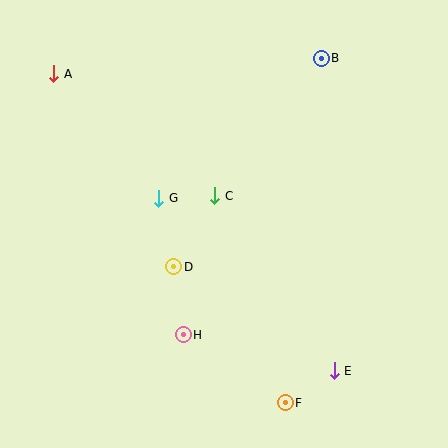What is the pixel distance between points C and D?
The distance between C and D is 82 pixels.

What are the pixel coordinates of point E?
Point E is at (334, 371).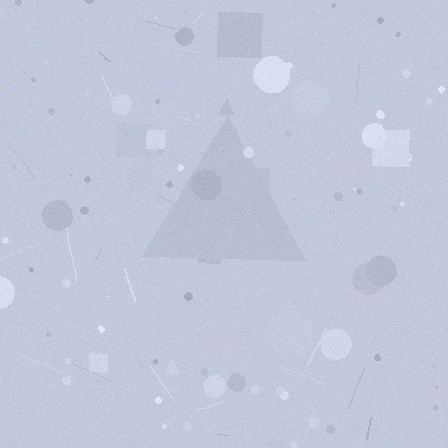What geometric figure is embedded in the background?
A triangle is embedded in the background.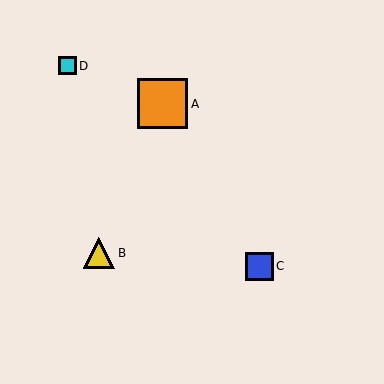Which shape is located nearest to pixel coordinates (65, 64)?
The cyan square (labeled D) at (67, 66) is nearest to that location.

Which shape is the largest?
The orange square (labeled A) is the largest.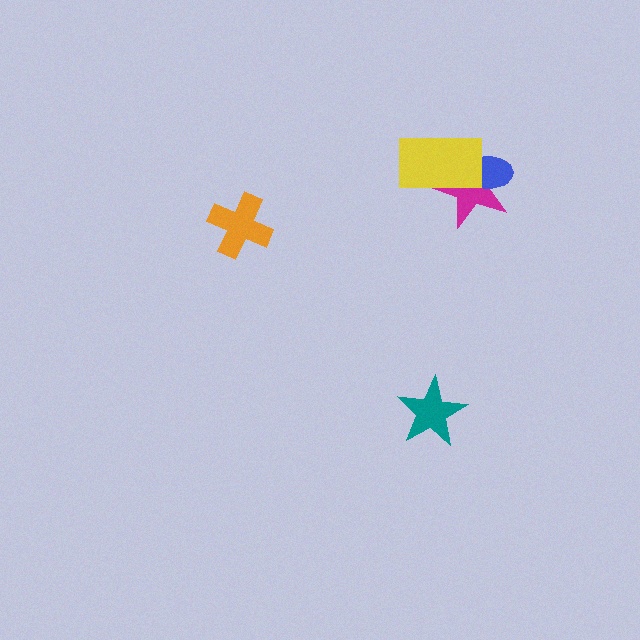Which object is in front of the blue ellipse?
The yellow rectangle is in front of the blue ellipse.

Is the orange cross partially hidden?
No, no other shape covers it.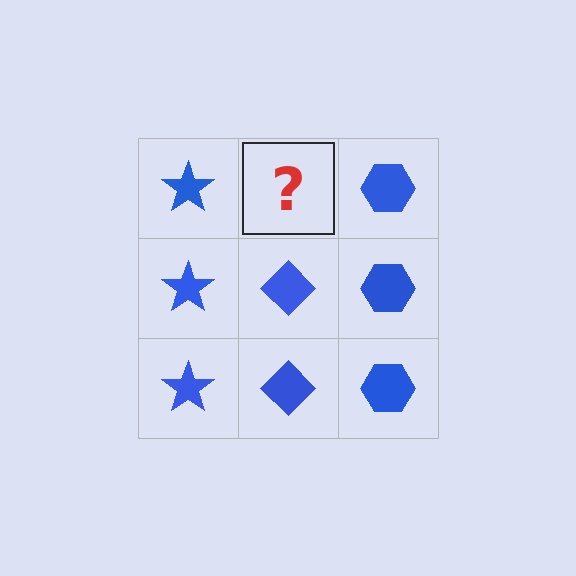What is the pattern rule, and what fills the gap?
The rule is that each column has a consistent shape. The gap should be filled with a blue diamond.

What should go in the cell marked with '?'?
The missing cell should contain a blue diamond.